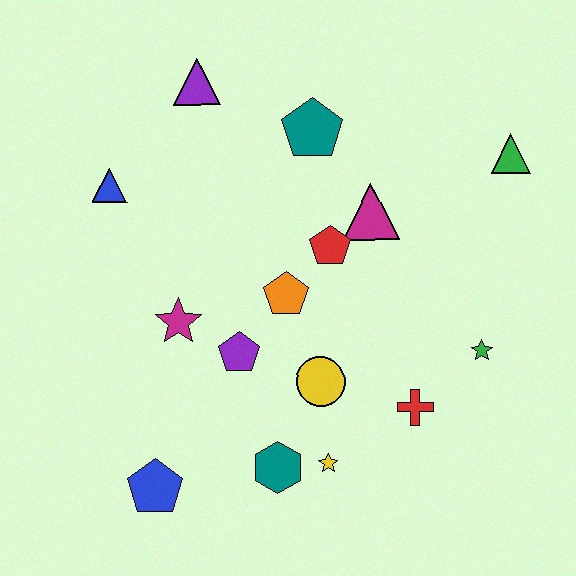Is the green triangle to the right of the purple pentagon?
Yes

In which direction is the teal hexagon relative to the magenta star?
The teal hexagon is below the magenta star.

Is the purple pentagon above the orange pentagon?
No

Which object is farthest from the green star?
The blue triangle is farthest from the green star.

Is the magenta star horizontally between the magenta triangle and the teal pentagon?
No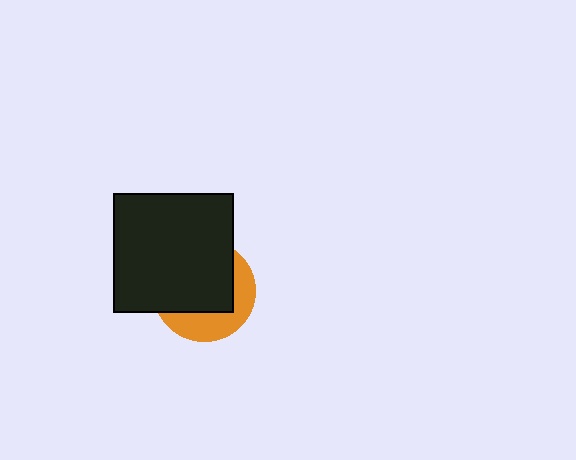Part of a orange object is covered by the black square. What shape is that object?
It is a circle.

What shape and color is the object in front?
The object in front is a black square.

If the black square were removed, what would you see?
You would see the complete orange circle.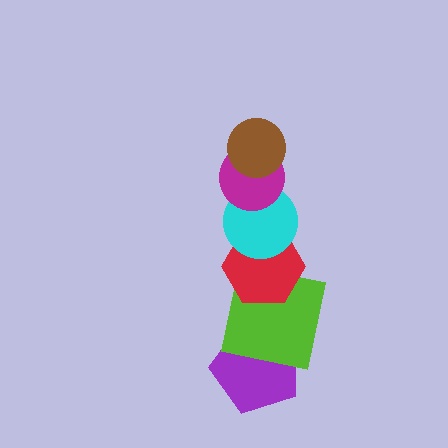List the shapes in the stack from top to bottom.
From top to bottom: the brown circle, the magenta circle, the cyan circle, the red hexagon, the lime square, the purple pentagon.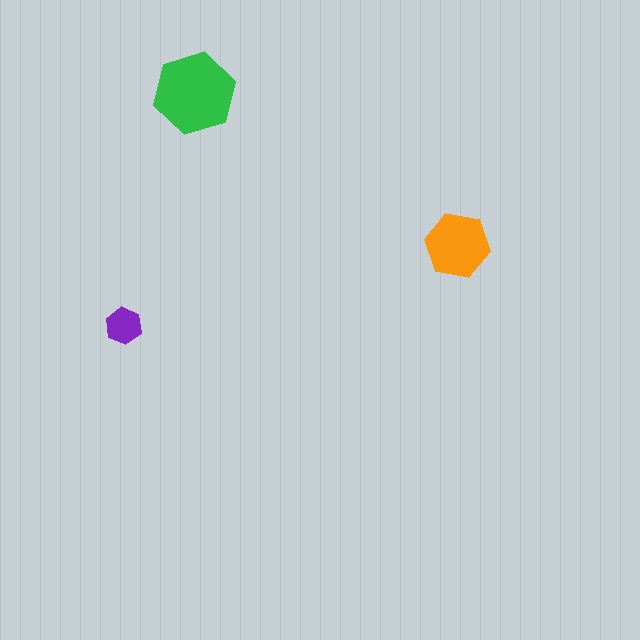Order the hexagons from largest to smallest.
the green one, the orange one, the purple one.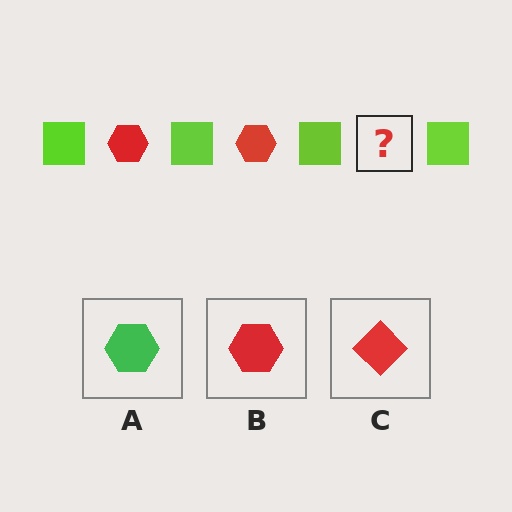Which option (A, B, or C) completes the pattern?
B.